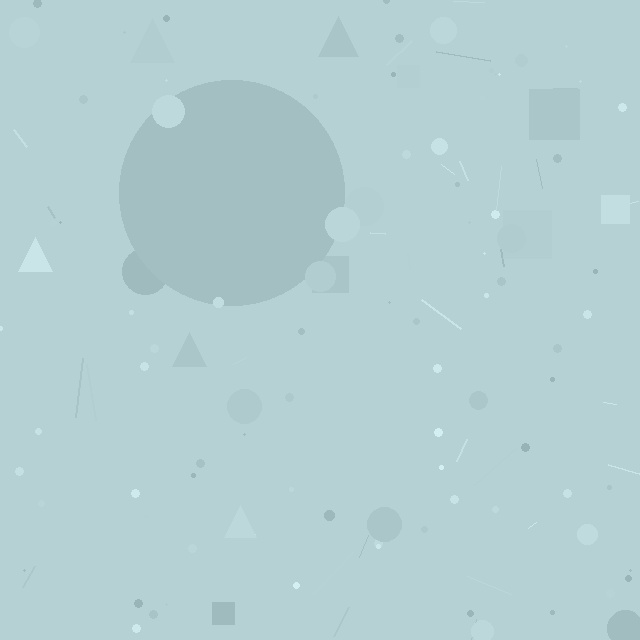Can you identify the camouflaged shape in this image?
The camouflaged shape is a circle.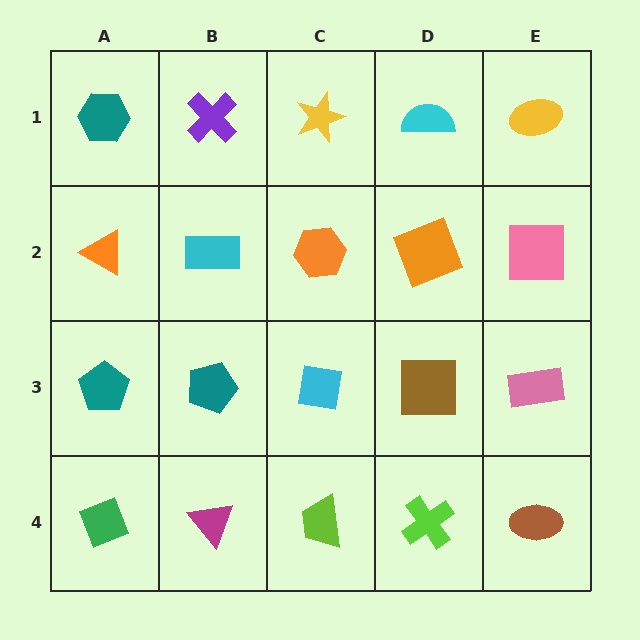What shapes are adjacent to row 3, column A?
An orange triangle (row 2, column A), a green diamond (row 4, column A), a teal pentagon (row 3, column B).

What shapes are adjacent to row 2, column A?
A teal hexagon (row 1, column A), a teal pentagon (row 3, column A), a cyan rectangle (row 2, column B).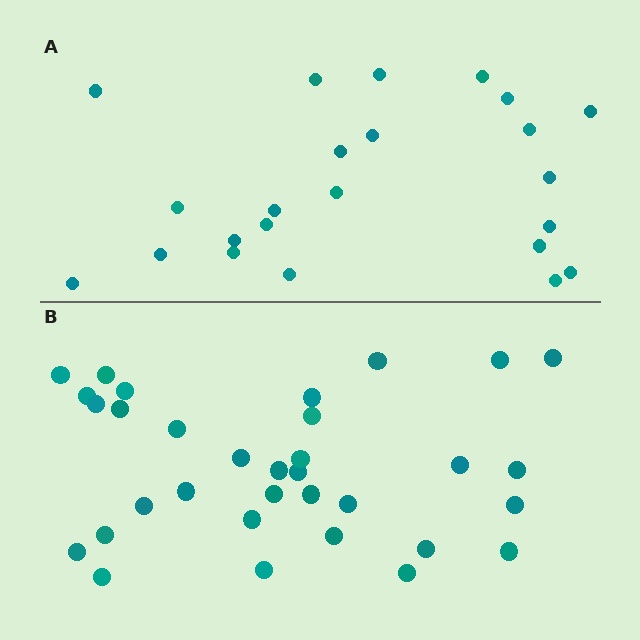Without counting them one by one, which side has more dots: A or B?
Region B (the bottom region) has more dots.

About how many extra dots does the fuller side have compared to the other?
Region B has roughly 10 or so more dots than region A.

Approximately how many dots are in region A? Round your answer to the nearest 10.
About 20 dots. (The exact count is 23, which rounds to 20.)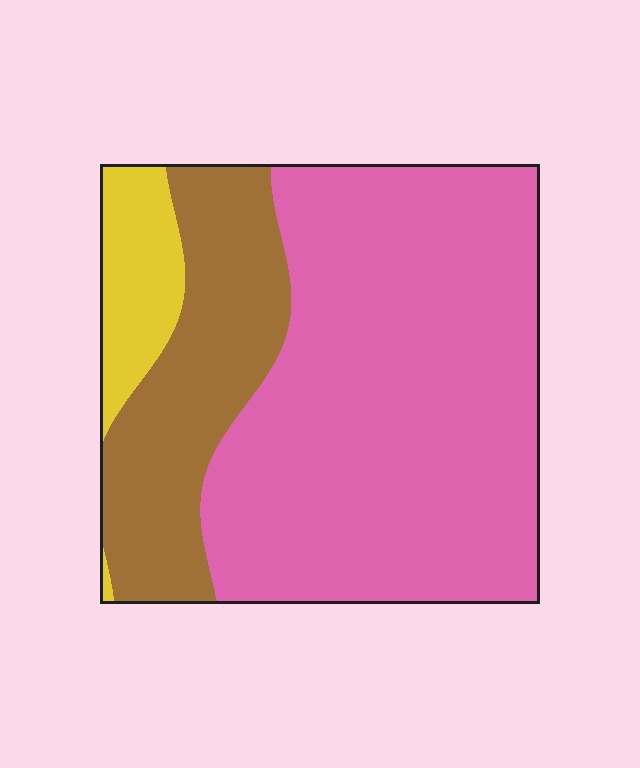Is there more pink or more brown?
Pink.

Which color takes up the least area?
Yellow, at roughly 10%.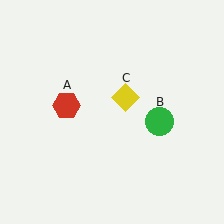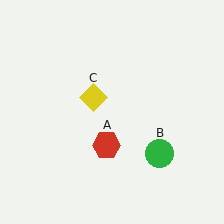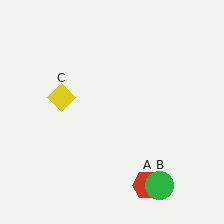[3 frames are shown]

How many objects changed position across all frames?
3 objects changed position: red hexagon (object A), green circle (object B), yellow diamond (object C).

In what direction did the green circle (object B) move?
The green circle (object B) moved down.